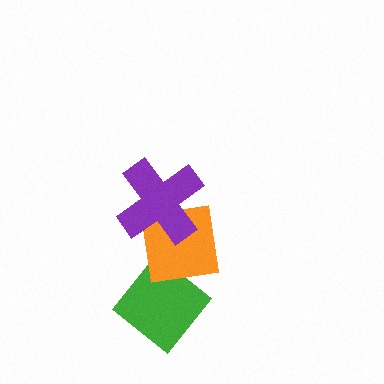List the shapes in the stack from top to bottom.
From top to bottom: the purple cross, the orange square, the green diamond.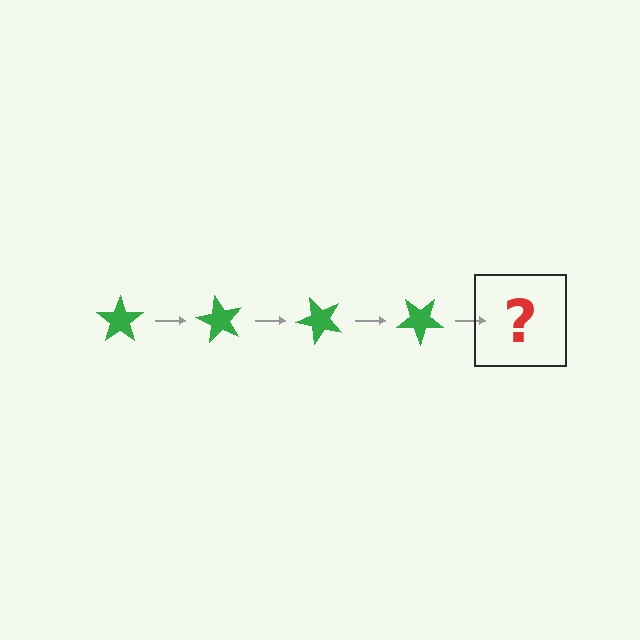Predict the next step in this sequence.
The next step is a green star rotated 240 degrees.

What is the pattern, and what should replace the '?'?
The pattern is that the star rotates 60 degrees each step. The '?' should be a green star rotated 240 degrees.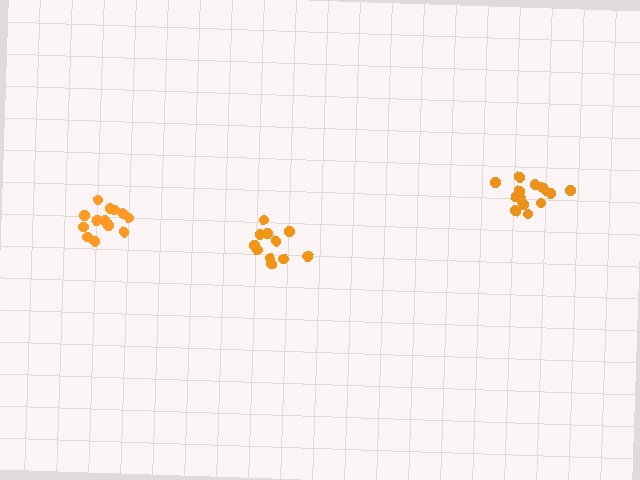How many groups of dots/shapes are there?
There are 3 groups.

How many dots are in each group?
Group 1: 13 dots, Group 2: 15 dots, Group 3: 11 dots (39 total).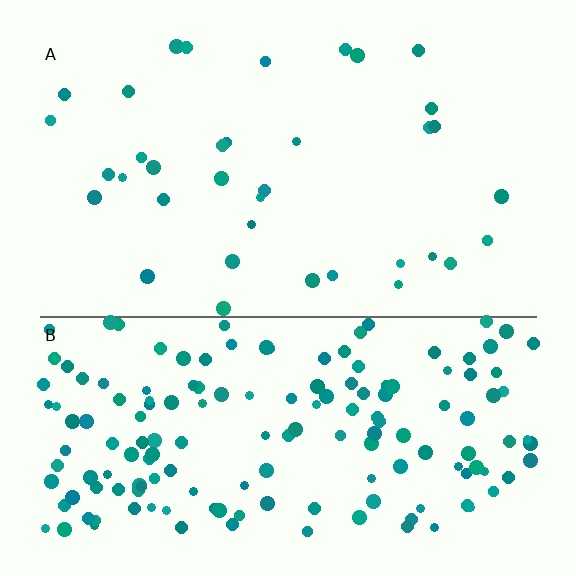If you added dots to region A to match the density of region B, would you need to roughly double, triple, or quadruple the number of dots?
Approximately quadruple.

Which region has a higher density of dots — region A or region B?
B (the bottom).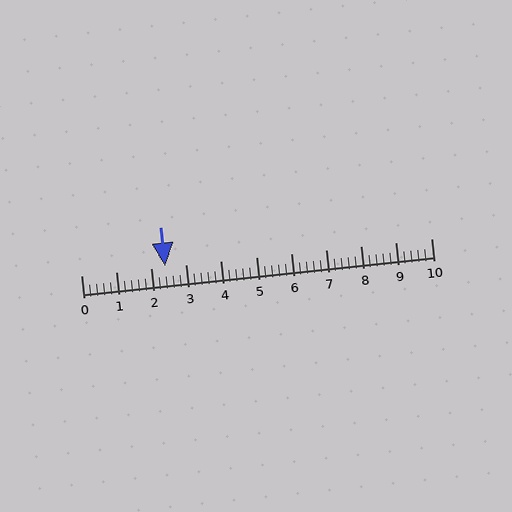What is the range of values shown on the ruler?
The ruler shows values from 0 to 10.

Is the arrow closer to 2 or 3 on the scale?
The arrow is closer to 2.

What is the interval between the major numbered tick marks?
The major tick marks are spaced 1 units apart.